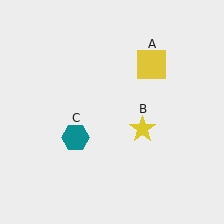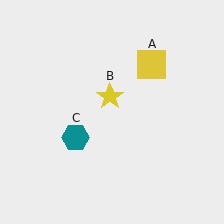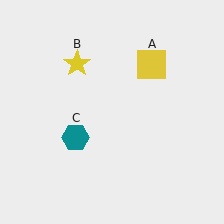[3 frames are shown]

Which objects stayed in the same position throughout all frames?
Yellow square (object A) and teal hexagon (object C) remained stationary.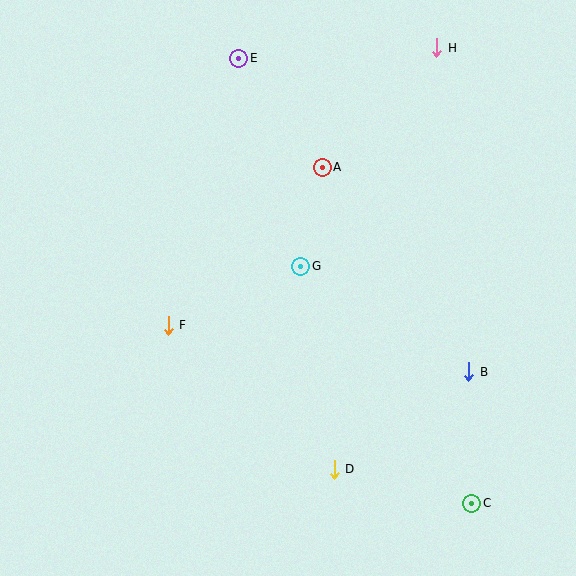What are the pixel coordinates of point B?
Point B is at (469, 372).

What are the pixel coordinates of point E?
Point E is at (239, 58).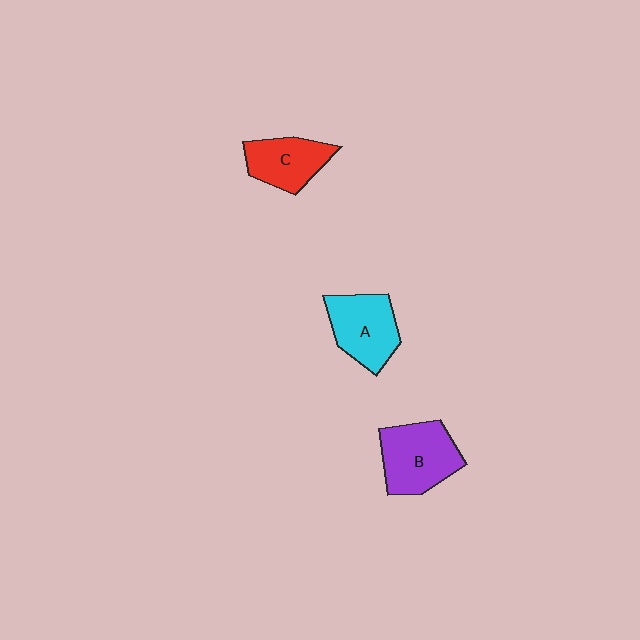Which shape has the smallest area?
Shape C (red).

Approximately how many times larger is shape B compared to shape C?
Approximately 1.3 times.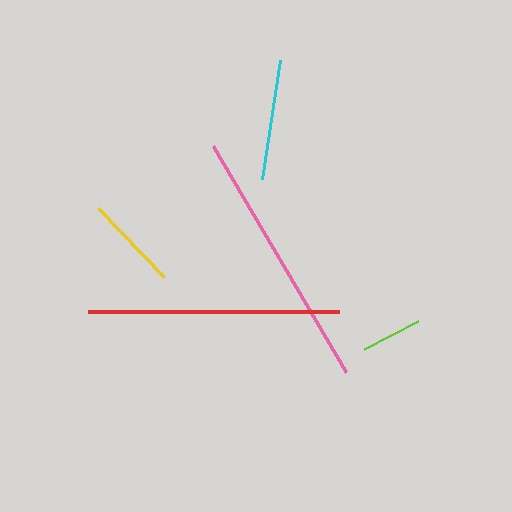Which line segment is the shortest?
The lime line is the shortest at approximately 61 pixels.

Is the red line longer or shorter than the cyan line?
The red line is longer than the cyan line.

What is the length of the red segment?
The red segment is approximately 251 pixels long.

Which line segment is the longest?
The pink line is the longest at approximately 262 pixels.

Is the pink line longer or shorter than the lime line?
The pink line is longer than the lime line.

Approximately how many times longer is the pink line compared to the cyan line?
The pink line is approximately 2.2 times the length of the cyan line.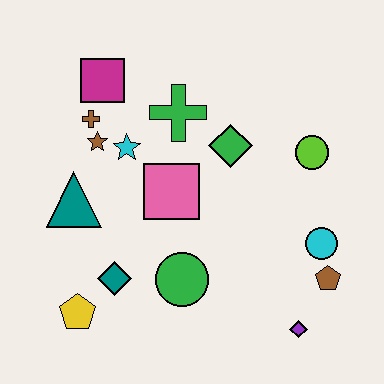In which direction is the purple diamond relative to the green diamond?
The purple diamond is below the green diamond.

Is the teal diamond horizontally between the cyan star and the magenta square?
Yes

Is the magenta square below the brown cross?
No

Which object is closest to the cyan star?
The brown star is closest to the cyan star.